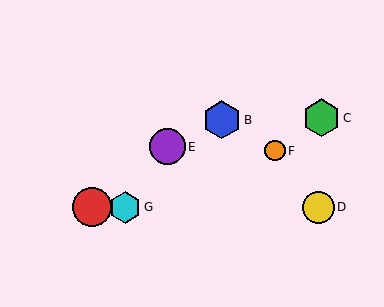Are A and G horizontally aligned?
Yes, both are at y≈207.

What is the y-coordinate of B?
Object B is at y≈120.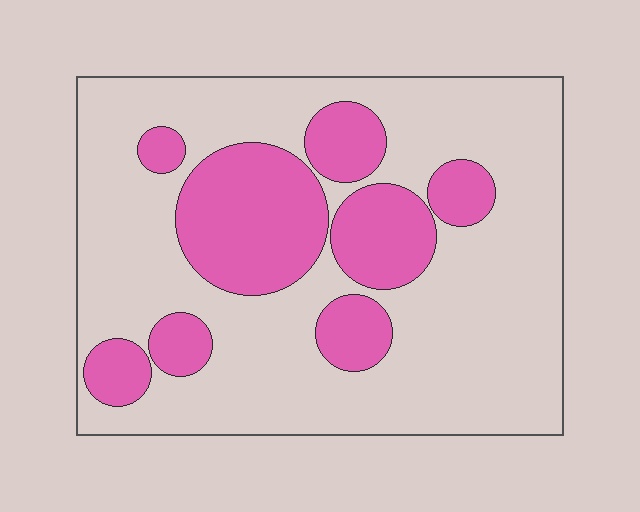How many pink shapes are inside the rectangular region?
8.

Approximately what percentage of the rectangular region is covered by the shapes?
Approximately 30%.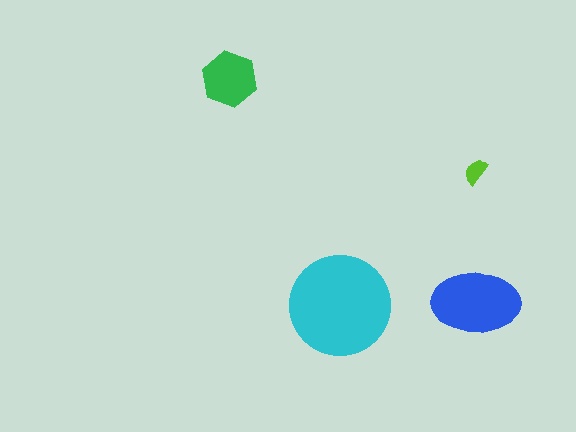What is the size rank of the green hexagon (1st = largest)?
3rd.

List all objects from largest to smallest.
The cyan circle, the blue ellipse, the green hexagon, the lime semicircle.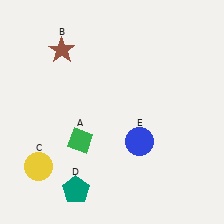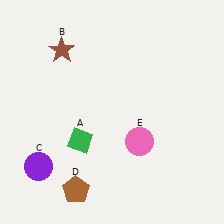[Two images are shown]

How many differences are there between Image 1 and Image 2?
There are 3 differences between the two images.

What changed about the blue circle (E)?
In Image 1, E is blue. In Image 2, it changed to pink.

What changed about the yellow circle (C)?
In Image 1, C is yellow. In Image 2, it changed to purple.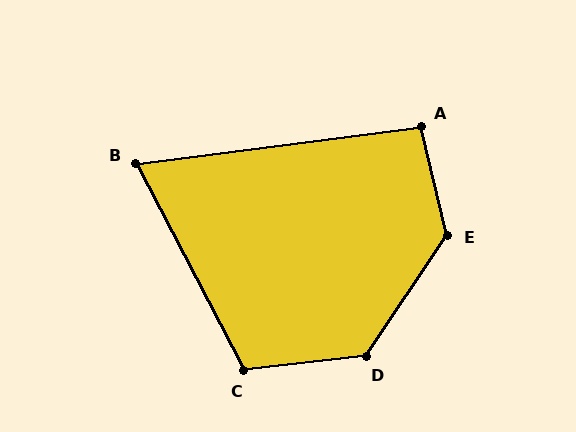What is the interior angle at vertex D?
Approximately 130 degrees (obtuse).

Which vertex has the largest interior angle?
E, at approximately 133 degrees.